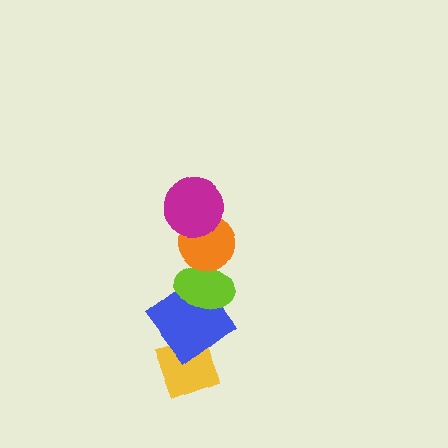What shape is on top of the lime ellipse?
The orange circle is on top of the lime ellipse.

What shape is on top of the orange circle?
The magenta circle is on top of the orange circle.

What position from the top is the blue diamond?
The blue diamond is 4th from the top.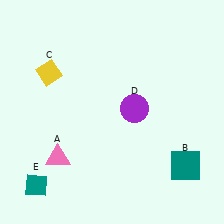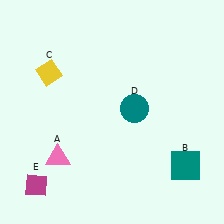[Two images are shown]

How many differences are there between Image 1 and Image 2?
There are 2 differences between the two images.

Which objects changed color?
D changed from purple to teal. E changed from teal to magenta.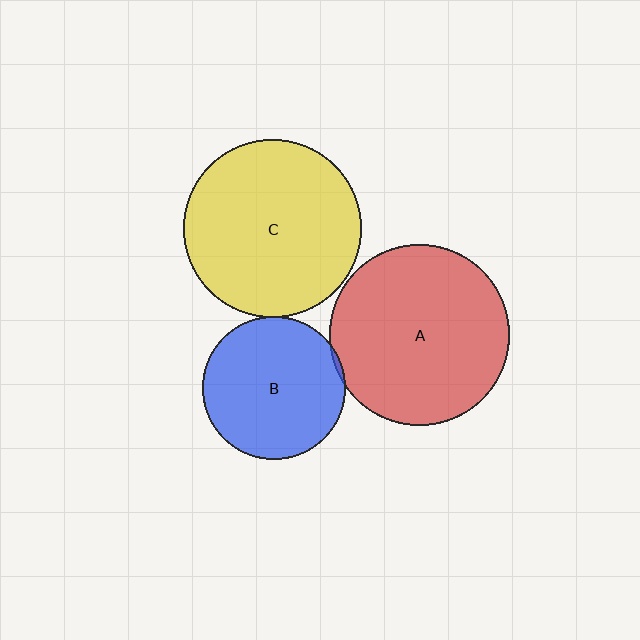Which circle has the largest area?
Circle A (red).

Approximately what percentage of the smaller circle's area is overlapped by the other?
Approximately 5%.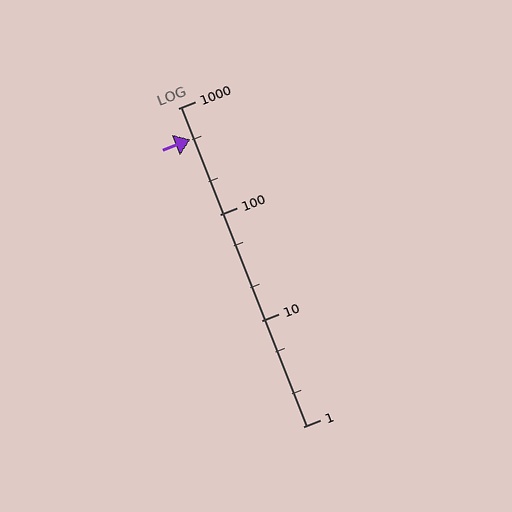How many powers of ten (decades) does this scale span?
The scale spans 3 decades, from 1 to 1000.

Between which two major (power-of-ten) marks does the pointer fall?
The pointer is between 100 and 1000.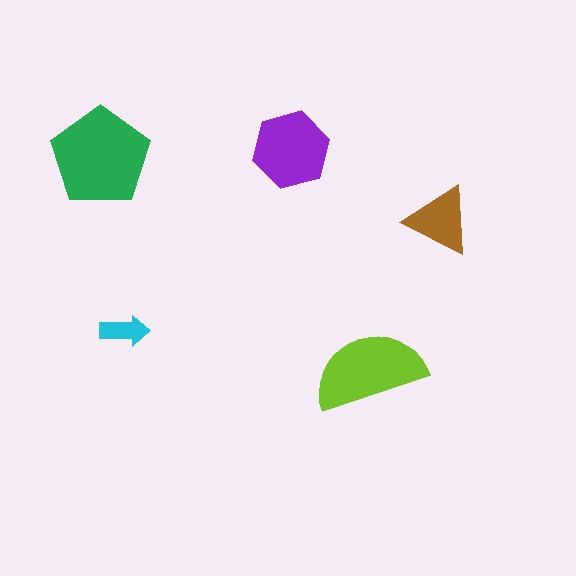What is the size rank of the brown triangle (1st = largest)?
4th.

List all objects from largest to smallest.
The green pentagon, the lime semicircle, the purple hexagon, the brown triangle, the cyan arrow.